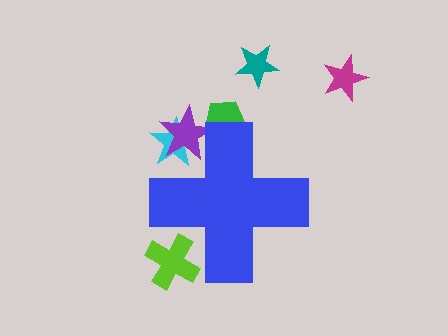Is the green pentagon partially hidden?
Yes, the green pentagon is partially hidden behind the blue cross.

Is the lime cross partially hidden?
Yes, the lime cross is partially hidden behind the blue cross.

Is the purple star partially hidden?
Yes, the purple star is partially hidden behind the blue cross.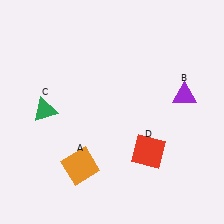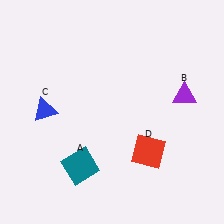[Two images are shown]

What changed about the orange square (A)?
In Image 1, A is orange. In Image 2, it changed to teal.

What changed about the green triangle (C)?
In Image 1, C is green. In Image 2, it changed to blue.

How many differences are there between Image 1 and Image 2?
There are 2 differences between the two images.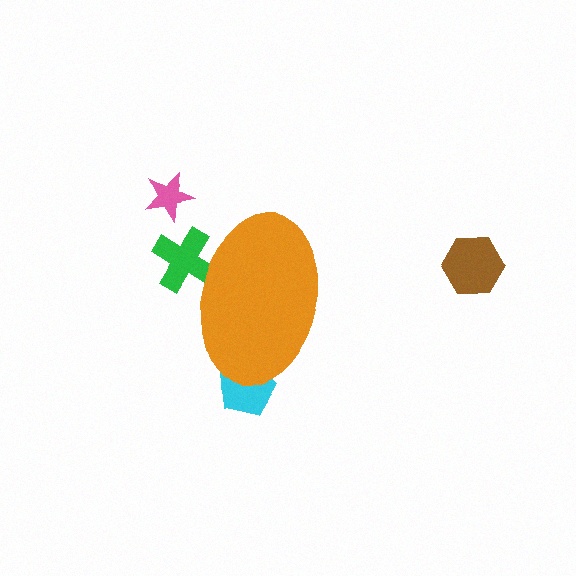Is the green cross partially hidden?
Yes, the green cross is partially hidden behind the orange ellipse.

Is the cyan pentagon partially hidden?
Yes, the cyan pentagon is partially hidden behind the orange ellipse.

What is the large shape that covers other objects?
An orange ellipse.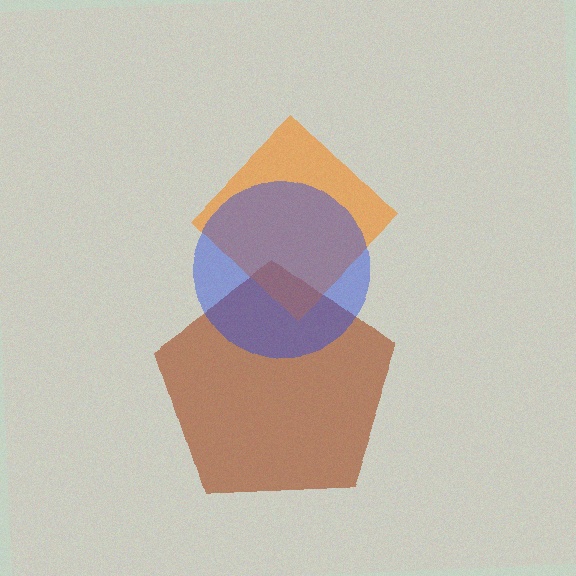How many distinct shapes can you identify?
There are 3 distinct shapes: a brown pentagon, an orange diamond, a blue circle.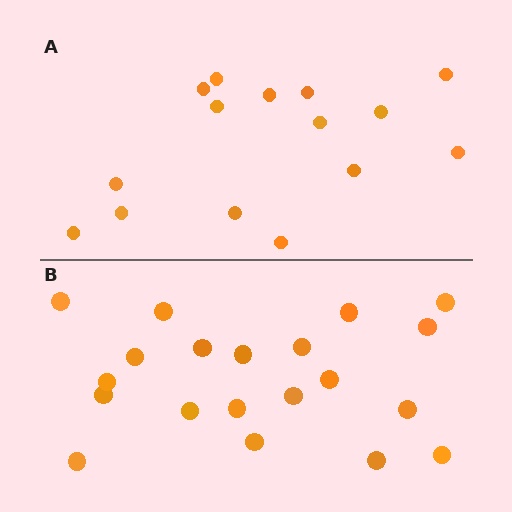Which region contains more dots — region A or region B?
Region B (the bottom region) has more dots.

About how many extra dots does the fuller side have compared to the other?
Region B has about 5 more dots than region A.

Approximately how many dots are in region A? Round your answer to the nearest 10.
About 20 dots. (The exact count is 15, which rounds to 20.)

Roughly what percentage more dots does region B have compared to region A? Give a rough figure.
About 35% more.